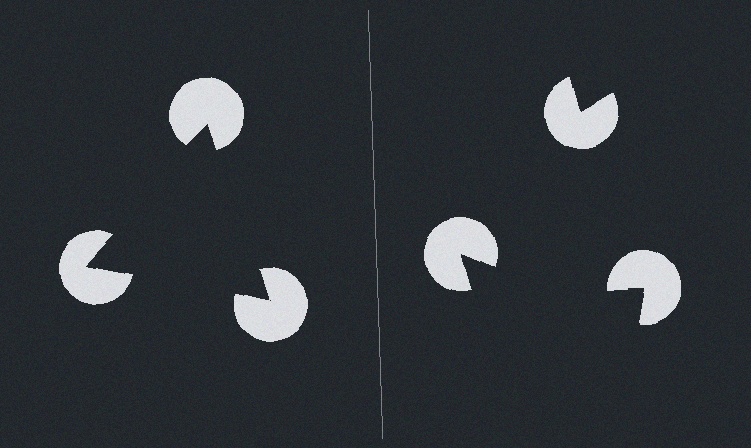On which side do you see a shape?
An illusory triangle appears on the left side. On the right side the wedge cuts are rotated, so no coherent shape forms.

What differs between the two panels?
The pac-man discs are positioned identically on both sides; only the wedge orientations differ. On the left they align to a triangle; on the right they are misaligned.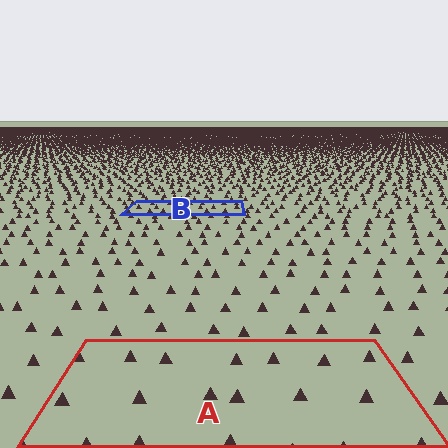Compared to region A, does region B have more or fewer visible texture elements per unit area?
Region B has more texture elements per unit area — they are packed more densely because it is farther away.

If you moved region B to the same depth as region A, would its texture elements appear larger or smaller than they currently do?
They would appear larger. At a closer depth, the same texture elements are projected at a bigger on-screen size.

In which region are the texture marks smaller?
The texture marks are smaller in region B, because it is farther away.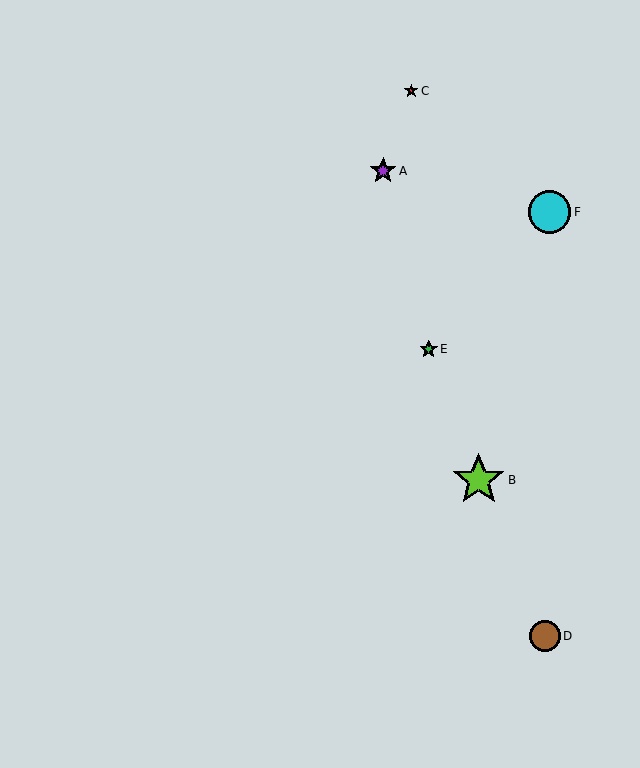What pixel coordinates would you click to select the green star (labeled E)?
Click at (429, 349) to select the green star E.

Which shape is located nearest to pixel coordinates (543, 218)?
The cyan circle (labeled F) at (549, 212) is nearest to that location.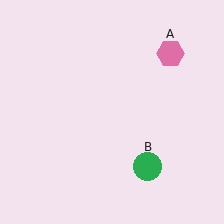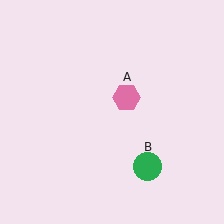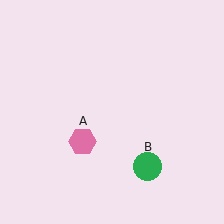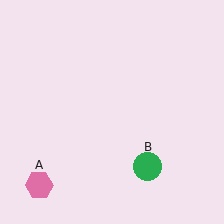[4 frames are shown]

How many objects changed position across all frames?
1 object changed position: pink hexagon (object A).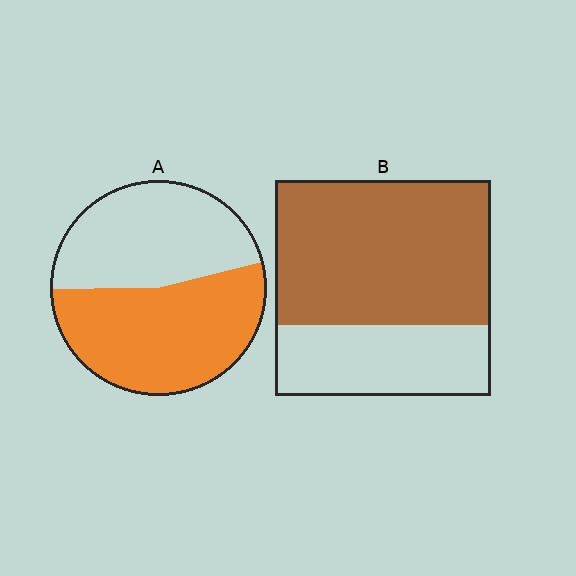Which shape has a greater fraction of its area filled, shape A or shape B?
Shape B.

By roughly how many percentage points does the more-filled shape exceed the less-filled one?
By roughly 15 percentage points (B over A).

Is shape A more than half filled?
Roughly half.